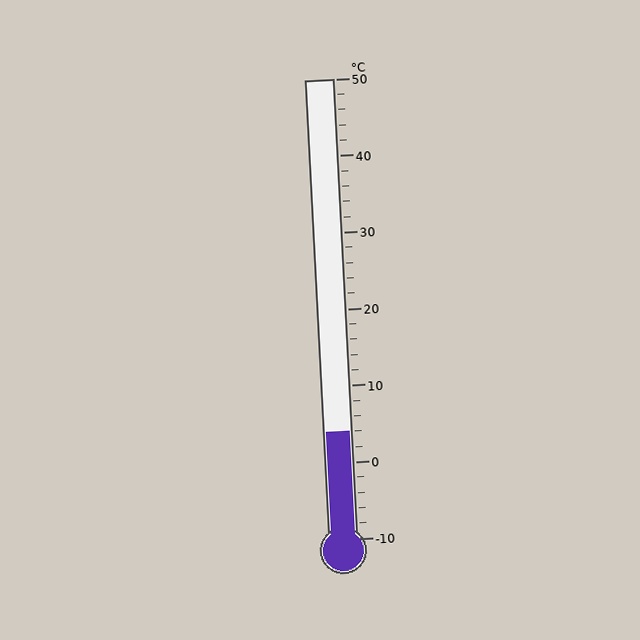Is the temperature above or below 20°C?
The temperature is below 20°C.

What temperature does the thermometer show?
The thermometer shows approximately 4°C.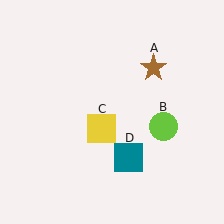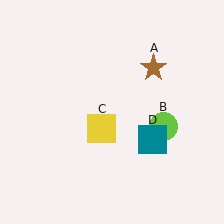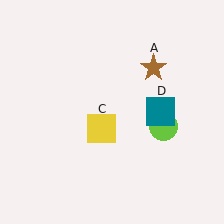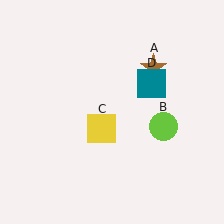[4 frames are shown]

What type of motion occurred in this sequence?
The teal square (object D) rotated counterclockwise around the center of the scene.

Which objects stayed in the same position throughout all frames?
Brown star (object A) and lime circle (object B) and yellow square (object C) remained stationary.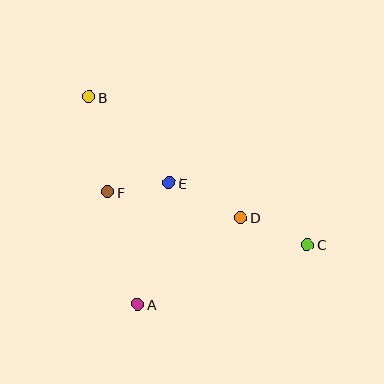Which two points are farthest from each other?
Points B and C are farthest from each other.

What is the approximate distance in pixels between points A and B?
The distance between A and B is approximately 213 pixels.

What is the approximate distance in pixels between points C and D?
The distance between C and D is approximately 72 pixels.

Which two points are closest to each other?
Points E and F are closest to each other.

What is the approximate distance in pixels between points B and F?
The distance between B and F is approximately 97 pixels.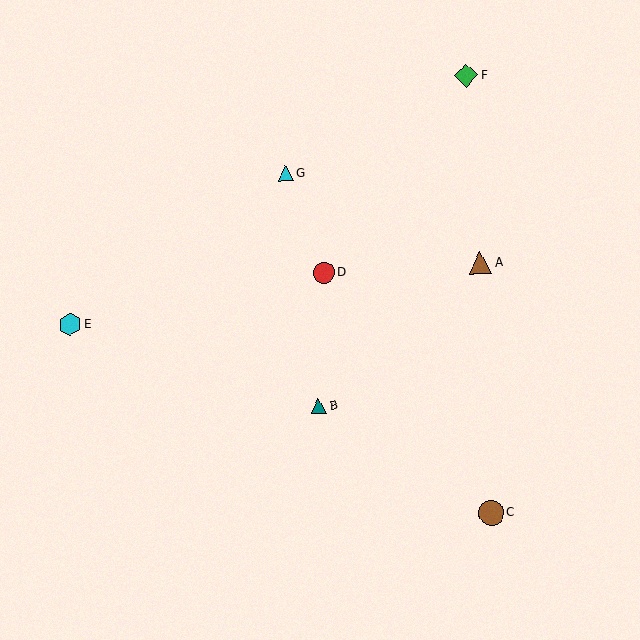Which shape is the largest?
The brown circle (labeled C) is the largest.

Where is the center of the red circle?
The center of the red circle is at (324, 273).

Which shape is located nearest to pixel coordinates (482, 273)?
The brown triangle (labeled A) at (480, 263) is nearest to that location.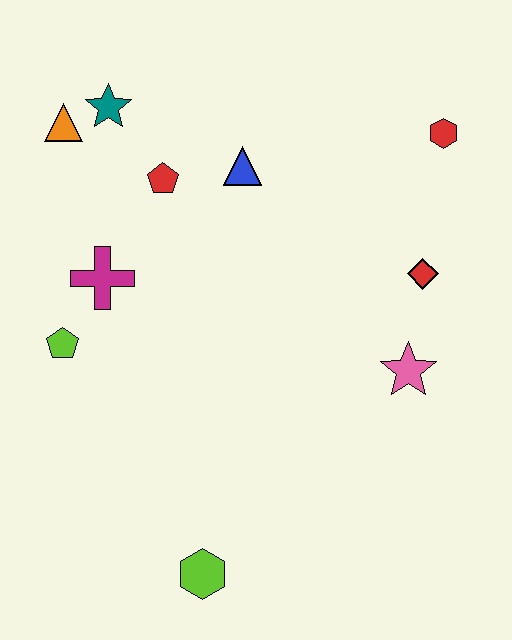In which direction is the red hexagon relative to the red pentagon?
The red hexagon is to the right of the red pentagon.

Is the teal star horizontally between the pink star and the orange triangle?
Yes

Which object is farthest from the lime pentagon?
The red hexagon is farthest from the lime pentagon.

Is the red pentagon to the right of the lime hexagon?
No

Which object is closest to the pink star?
The red diamond is closest to the pink star.